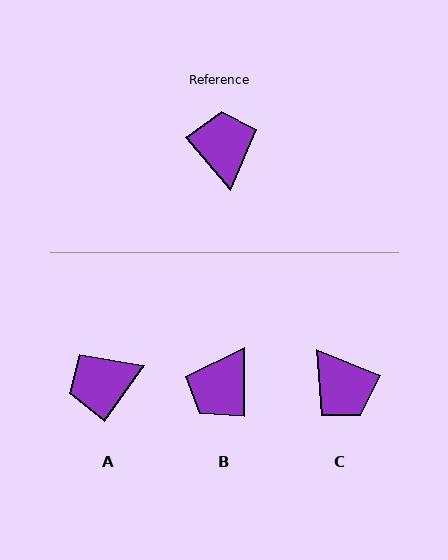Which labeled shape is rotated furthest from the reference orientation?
C, about 153 degrees away.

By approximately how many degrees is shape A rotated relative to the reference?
Approximately 104 degrees counter-clockwise.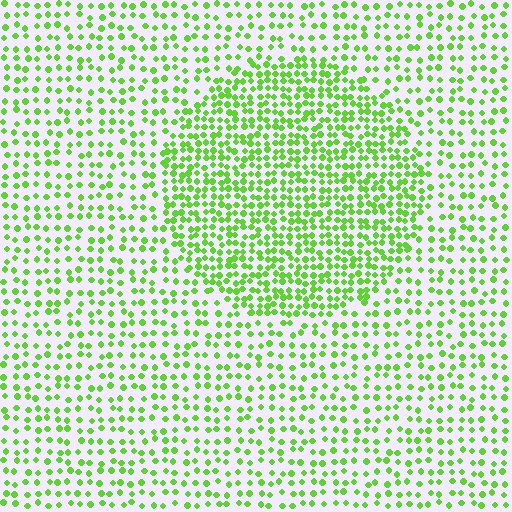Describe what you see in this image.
The image contains small lime elements arranged at two different densities. A circle-shaped region is visible where the elements are more densely packed than the surrounding area.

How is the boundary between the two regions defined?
The boundary is defined by a change in element density (approximately 1.9x ratio). All elements are the same color, size, and shape.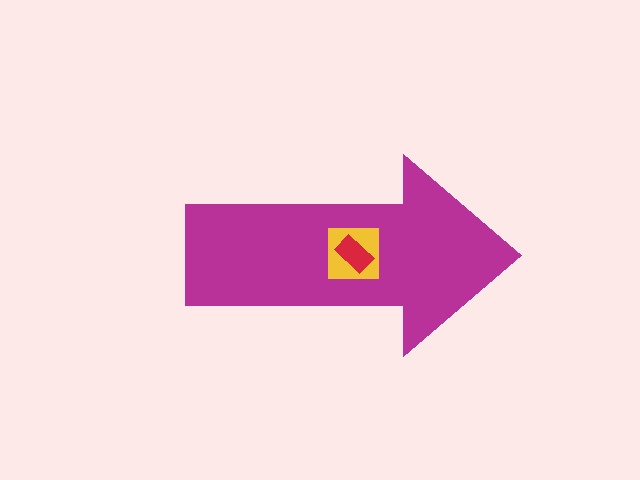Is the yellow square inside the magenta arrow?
Yes.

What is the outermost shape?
The magenta arrow.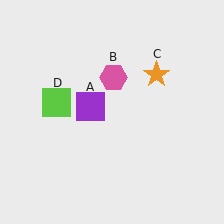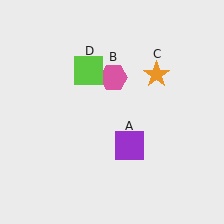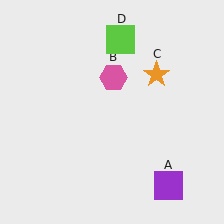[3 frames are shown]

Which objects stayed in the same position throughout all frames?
Pink hexagon (object B) and orange star (object C) remained stationary.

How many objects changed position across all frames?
2 objects changed position: purple square (object A), lime square (object D).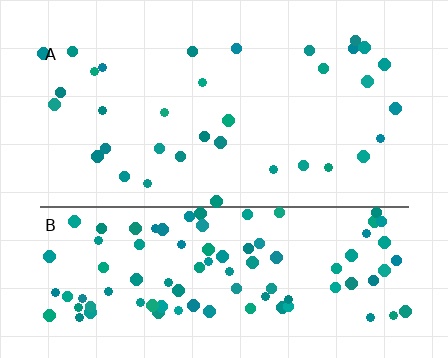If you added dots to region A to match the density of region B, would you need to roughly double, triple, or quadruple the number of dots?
Approximately triple.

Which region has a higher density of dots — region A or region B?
B (the bottom).